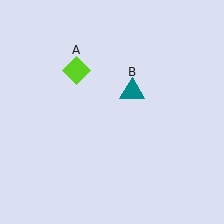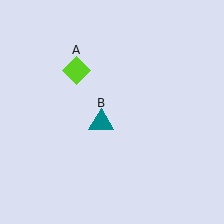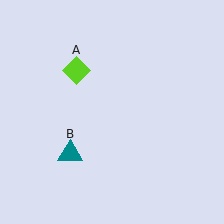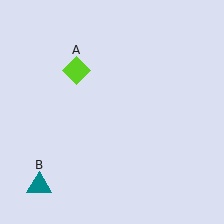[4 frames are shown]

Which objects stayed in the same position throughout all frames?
Lime diamond (object A) remained stationary.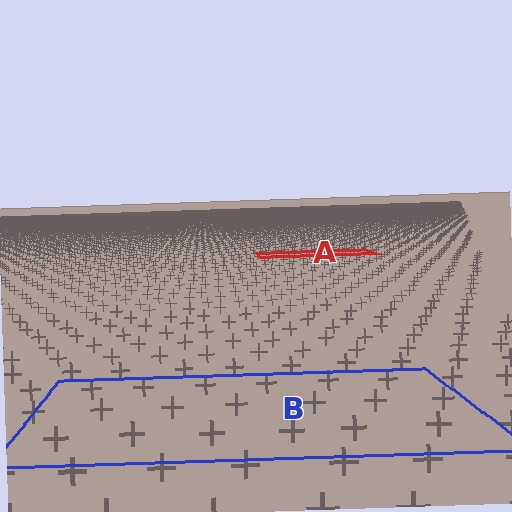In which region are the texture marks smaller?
The texture marks are smaller in region A, because it is farther away.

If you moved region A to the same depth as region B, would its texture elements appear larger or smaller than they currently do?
They would appear larger. At a closer depth, the same texture elements are projected at a bigger on-screen size.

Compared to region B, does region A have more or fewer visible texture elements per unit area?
Region A has more texture elements per unit area — they are packed more densely because it is farther away.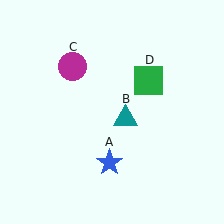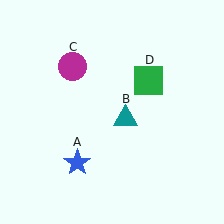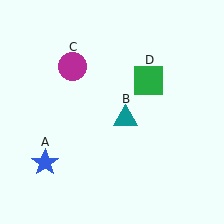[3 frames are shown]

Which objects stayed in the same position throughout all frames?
Teal triangle (object B) and magenta circle (object C) and green square (object D) remained stationary.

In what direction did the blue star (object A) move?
The blue star (object A) moved left.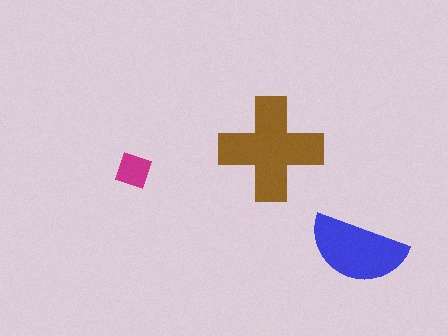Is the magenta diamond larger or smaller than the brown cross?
Smaller.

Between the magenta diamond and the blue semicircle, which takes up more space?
The blue semicircle.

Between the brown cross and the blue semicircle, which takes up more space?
The brown cross.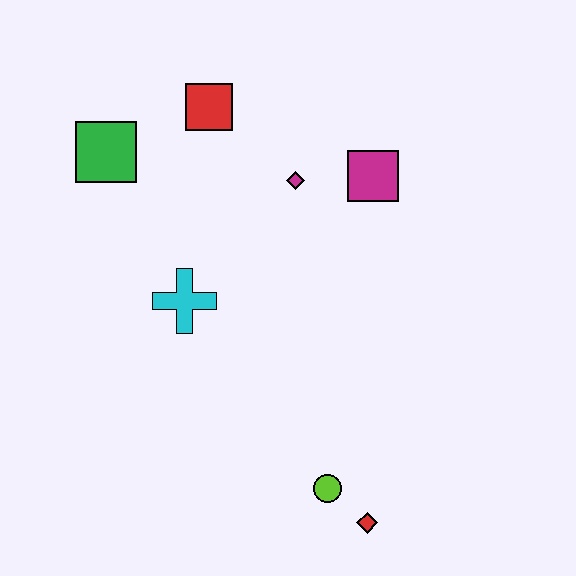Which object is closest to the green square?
The red square is closest to the green square.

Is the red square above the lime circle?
Yes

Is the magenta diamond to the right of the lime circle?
No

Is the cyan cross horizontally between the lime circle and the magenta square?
No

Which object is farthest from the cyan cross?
The red diamond is farthest from the cyan cross.